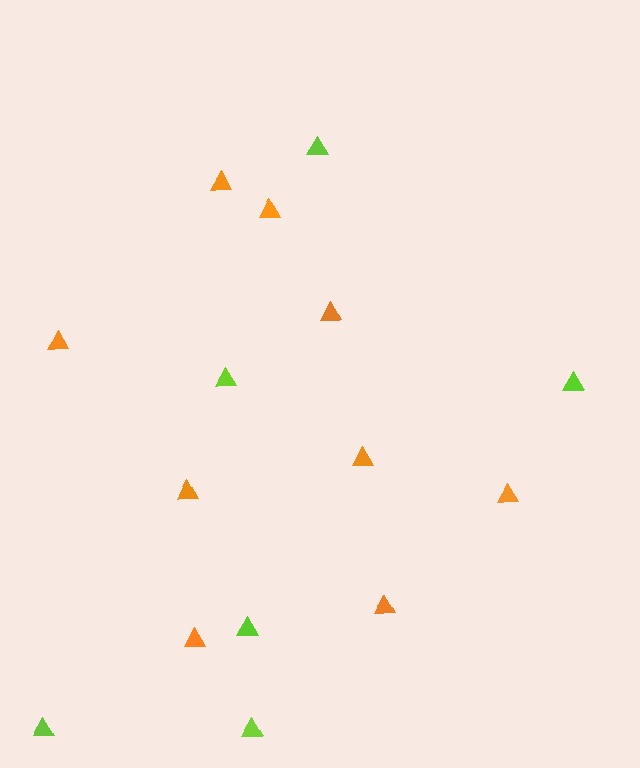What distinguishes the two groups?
There are 2 groups: one group of orange triangles (9) and one group of lime triangles (6).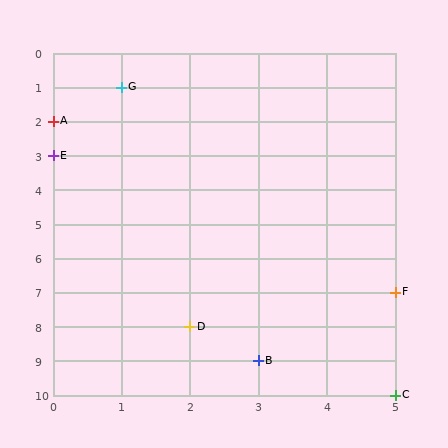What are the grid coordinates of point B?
Point B is at grid coordinates (3, 9).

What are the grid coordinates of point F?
Point F is at grid coordinates (5, 7).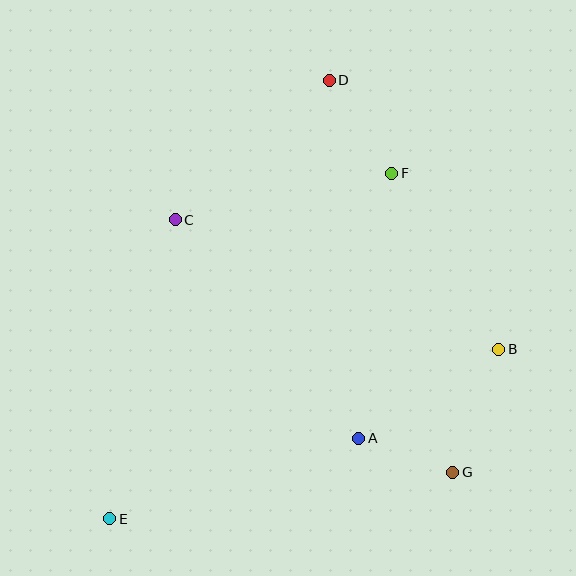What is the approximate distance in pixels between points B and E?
The distance between B and E is approximately 425 pixels.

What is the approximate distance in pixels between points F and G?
The distance between F and G is approximately 305 pixels.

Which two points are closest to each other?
Points A and G are closest to each other.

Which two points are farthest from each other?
Points D and E are farthest from each other.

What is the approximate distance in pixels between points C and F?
The distance between C and F is approximately 221 pixels.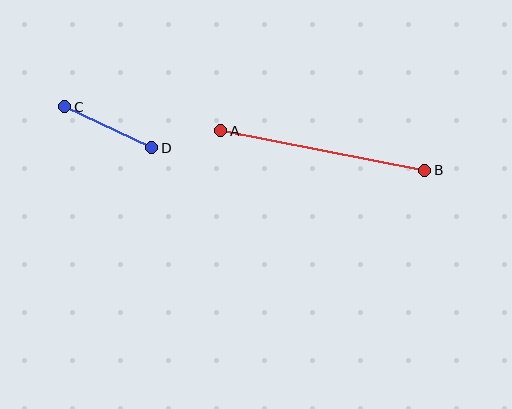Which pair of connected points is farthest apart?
Points A and B are farthest apart.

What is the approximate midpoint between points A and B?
The midpoint is at approximately (323, 150) pixels.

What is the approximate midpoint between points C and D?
The midpoint is at approximately (108, 127) pixels.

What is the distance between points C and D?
The distance is approximately 96 pixels.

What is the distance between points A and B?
The distance is approximately 208 pixels.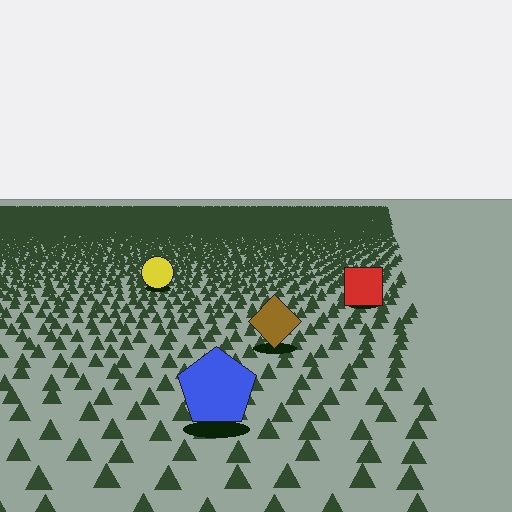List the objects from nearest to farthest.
From nearest to farthest: the blue pentagon, the brown diamond, the red square, the yellow circle.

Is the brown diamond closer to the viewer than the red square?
Yes. The brown diamond is closer — you can tell from the texture gradient: the ground texture is coarser near it.